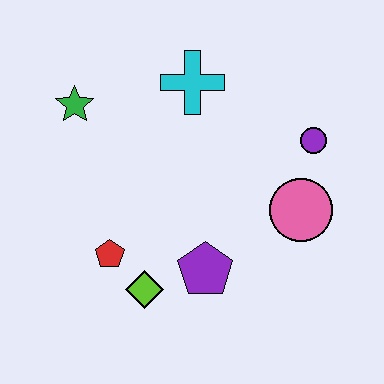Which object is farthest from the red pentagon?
The purple circle is farthest from the red pentagon.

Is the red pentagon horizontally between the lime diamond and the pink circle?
No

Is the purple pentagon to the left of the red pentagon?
No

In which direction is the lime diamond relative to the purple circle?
The lime diamond is to the left of the purple circle.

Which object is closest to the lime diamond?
The red pentagon is closest to the lime diamond.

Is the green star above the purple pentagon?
Yes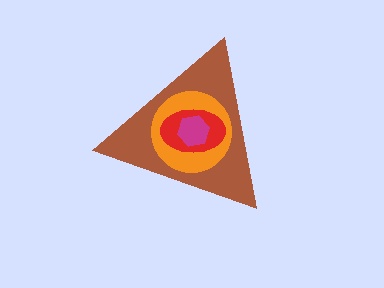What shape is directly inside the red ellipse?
The magenta hexagon.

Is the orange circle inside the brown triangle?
Yes.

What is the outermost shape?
The brown triangle.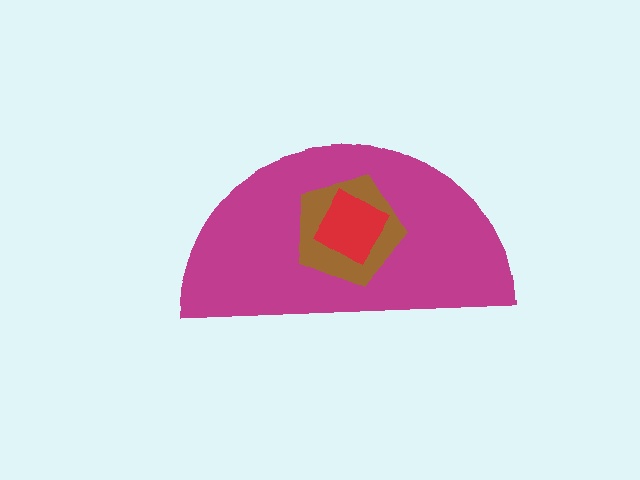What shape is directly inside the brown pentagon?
The red diamond.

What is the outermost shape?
The magenta semicircle.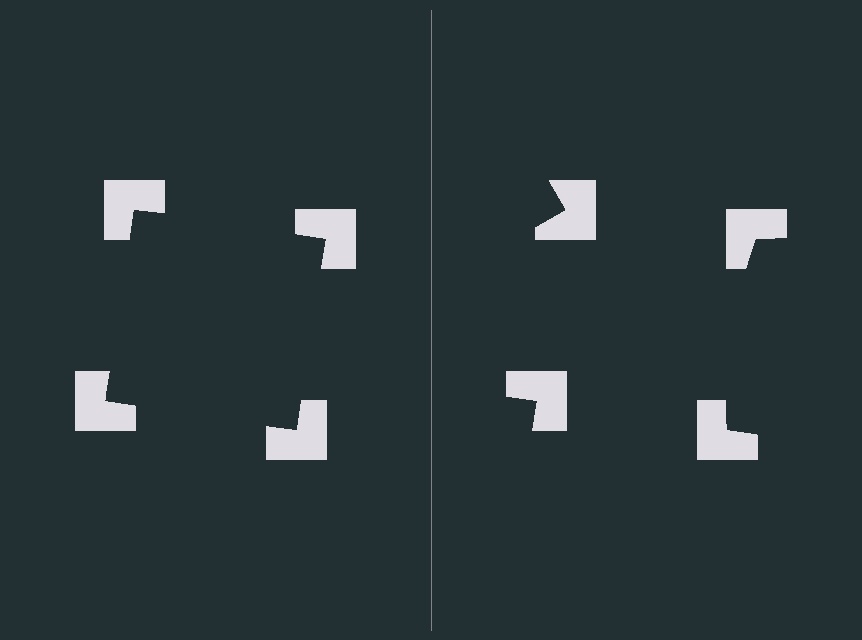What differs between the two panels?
The notched squares are positioned identically on both sides; only the wedge orientations differ. On the left they align to a square; on the right they are misaligned.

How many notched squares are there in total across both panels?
8 — 4 on each side.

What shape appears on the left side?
An illusory square.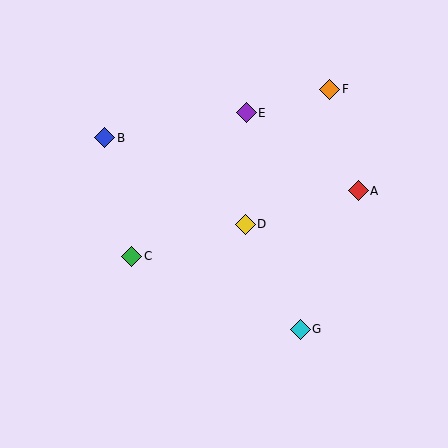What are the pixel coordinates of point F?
Point F is at (330, 89).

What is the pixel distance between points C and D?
The distance between C and D is 118 pixels.